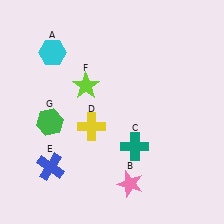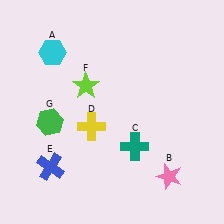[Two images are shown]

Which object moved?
The pink star (B) moved right.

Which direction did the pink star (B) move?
The pink star (B) moved right.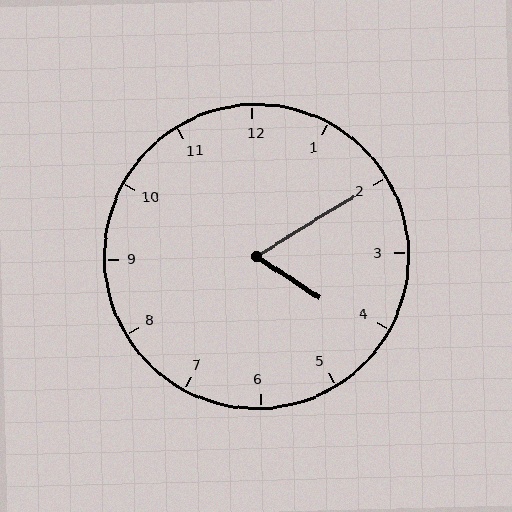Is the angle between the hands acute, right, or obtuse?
It is acute.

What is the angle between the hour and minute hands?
Approximately 65 degrees.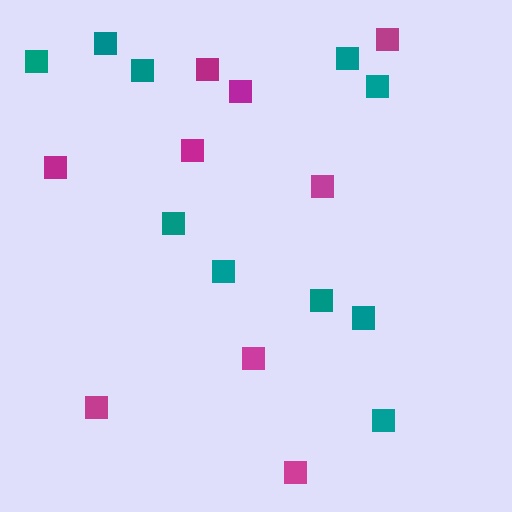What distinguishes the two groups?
There are 2 groups: one group of magenta squares (9) and one group of teal squares (10).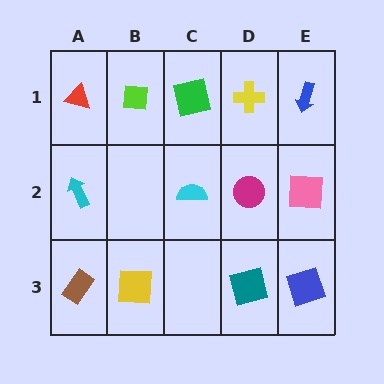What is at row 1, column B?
A lime square.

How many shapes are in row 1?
5 shapes.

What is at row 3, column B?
A yellow square.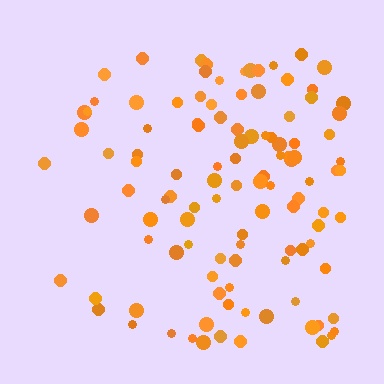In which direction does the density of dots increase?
From left to right, with the right side densest.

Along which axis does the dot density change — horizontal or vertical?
Horizontal.